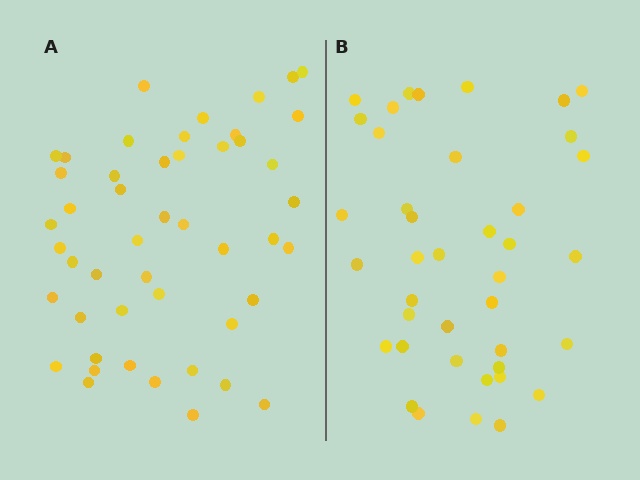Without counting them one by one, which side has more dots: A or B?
Region A (the left region) has more dots.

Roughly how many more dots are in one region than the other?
Region A has roughly 8 or so more dots than region B.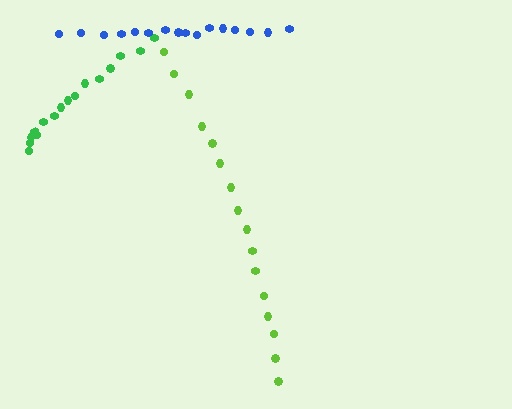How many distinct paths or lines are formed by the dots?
There are 3 distinct paths.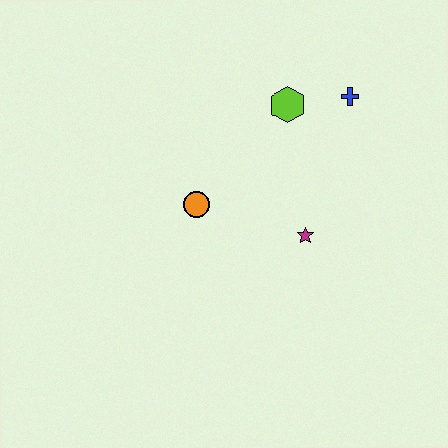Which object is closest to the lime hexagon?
The blue cross is closest to the lime hexagon.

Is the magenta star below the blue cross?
Yes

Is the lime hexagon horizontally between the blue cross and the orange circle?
Yes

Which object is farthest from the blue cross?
The orange circle is farthest from the blue cross.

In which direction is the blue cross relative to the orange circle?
The blue cross is to the right of the orange circle.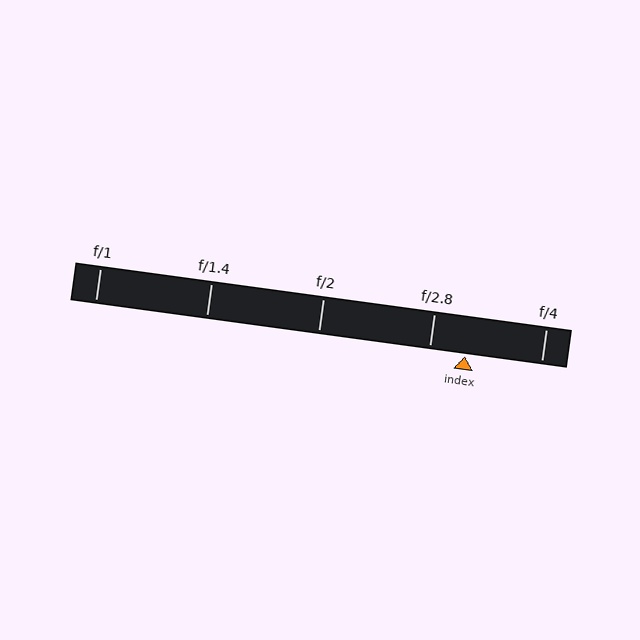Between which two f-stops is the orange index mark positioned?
The index mark is between f/2.8 and f/4.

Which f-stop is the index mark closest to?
The index mark is closest to f/2.8.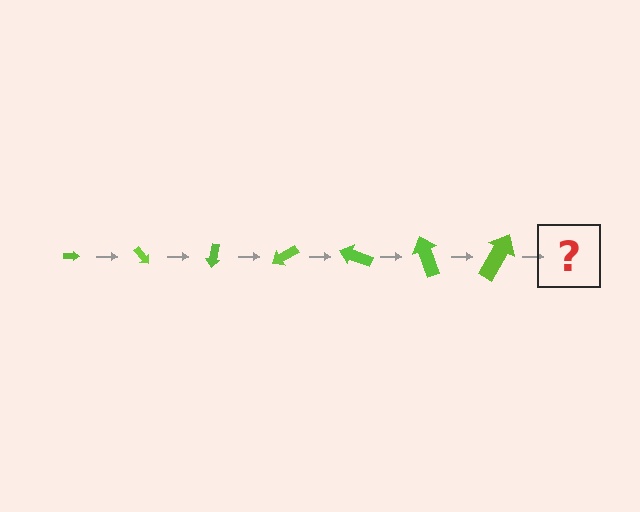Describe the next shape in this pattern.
It should be an arrow, larger than the previous one and rotated 350 degrees from the start.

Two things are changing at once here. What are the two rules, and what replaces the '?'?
The two rules are that the arrow grows larger each step and it rotates 50 degrees each step. The '?' should be an arrow, larger than the previous one and rotated 350 degrees from the start.